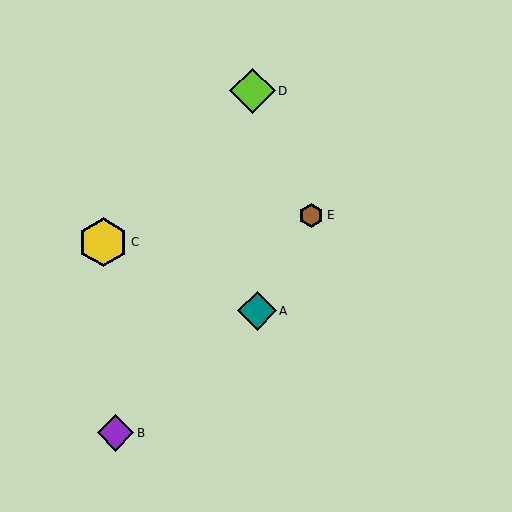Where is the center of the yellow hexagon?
The center of the yellow hexagon is at (103, 242).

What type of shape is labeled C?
Shape C is a yellow hexagon.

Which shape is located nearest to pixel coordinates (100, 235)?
The yellow hexagon (labeled C) at (103, 242) is nearest to that location.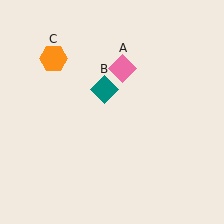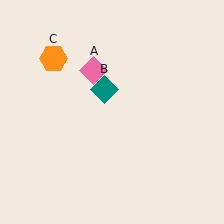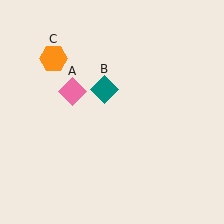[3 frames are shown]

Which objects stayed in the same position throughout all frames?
Teal diamond (object B) and orange hexagon (object C) remained stationary.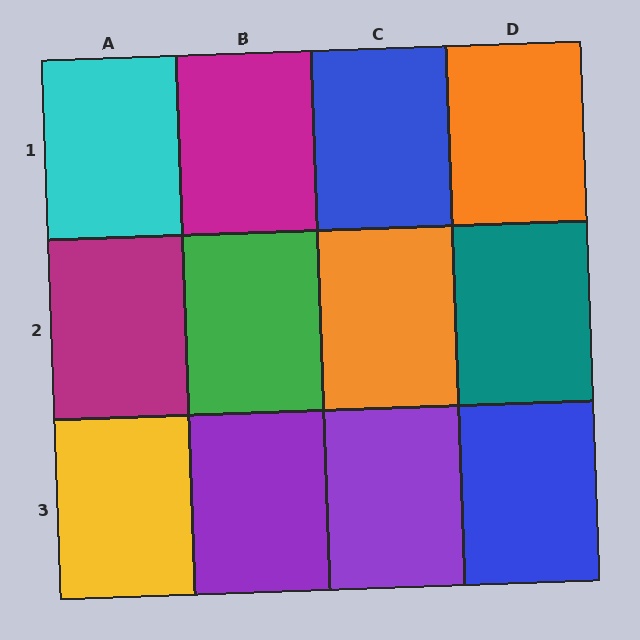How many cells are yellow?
1 cell is yellow.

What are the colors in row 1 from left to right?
Cyan, magenta, blue, orange.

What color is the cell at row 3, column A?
Yellow.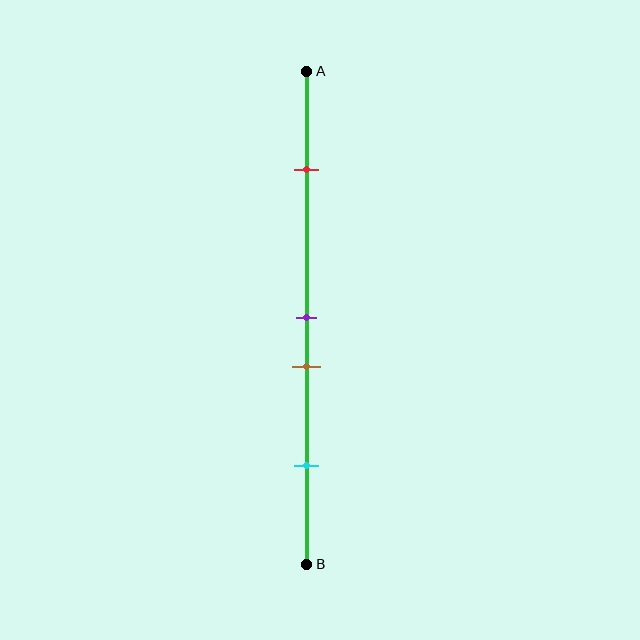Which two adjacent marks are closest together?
The purple and brown marks are the closest adjacent pair.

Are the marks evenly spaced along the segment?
No, the marks are not evenly spaced.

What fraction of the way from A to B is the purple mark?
The purple mark is approximately 50% (0.5) of the way from A to B.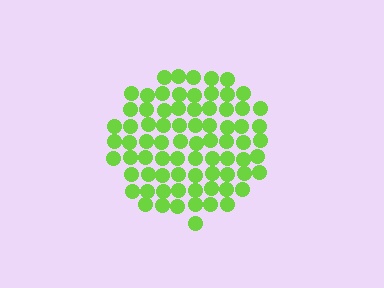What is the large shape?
The large shape is a circle.